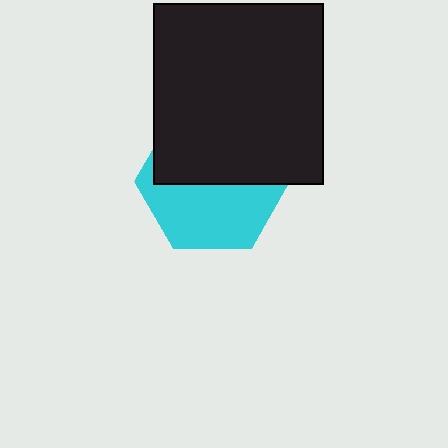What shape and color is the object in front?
The object in front is a black rectangle.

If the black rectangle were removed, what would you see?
You would see the complete cyan hexagon.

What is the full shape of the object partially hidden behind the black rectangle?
The partially hidden object is a cyan hexagon.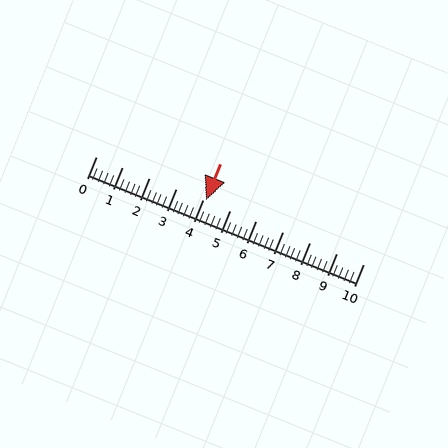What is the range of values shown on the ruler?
The ruler shows values from 0 to 10.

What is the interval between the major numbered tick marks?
The major tick marks are spaced 1 units apart.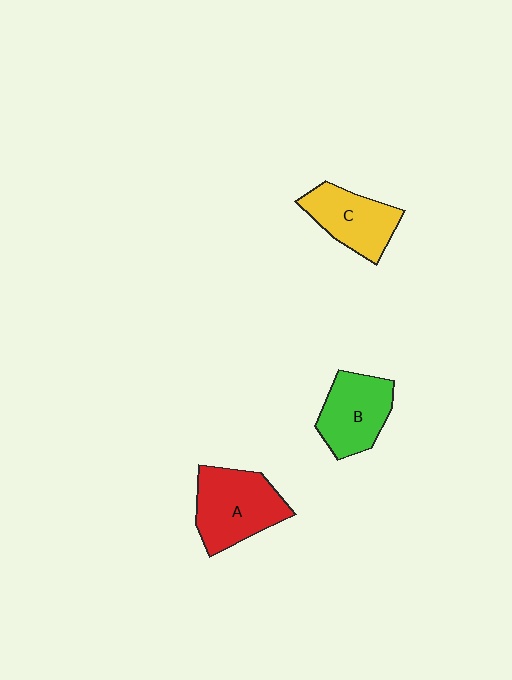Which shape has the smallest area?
Shape C (yellow).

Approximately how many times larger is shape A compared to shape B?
Approximately 1.2 times.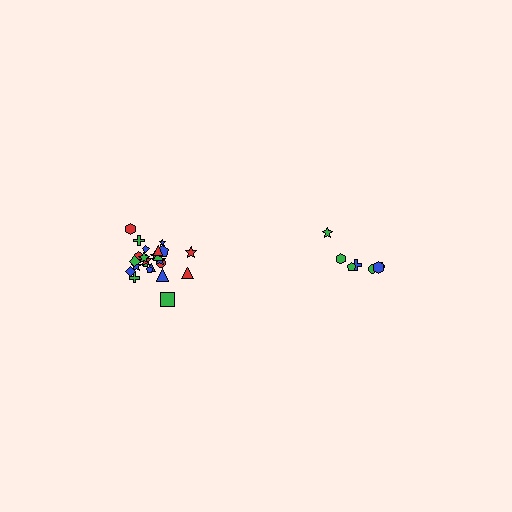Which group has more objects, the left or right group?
The left group.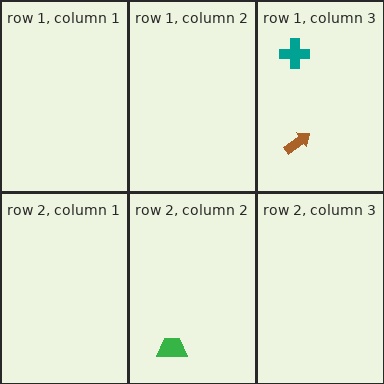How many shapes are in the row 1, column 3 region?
2.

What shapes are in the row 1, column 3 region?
The teal cross, the brown arrow.